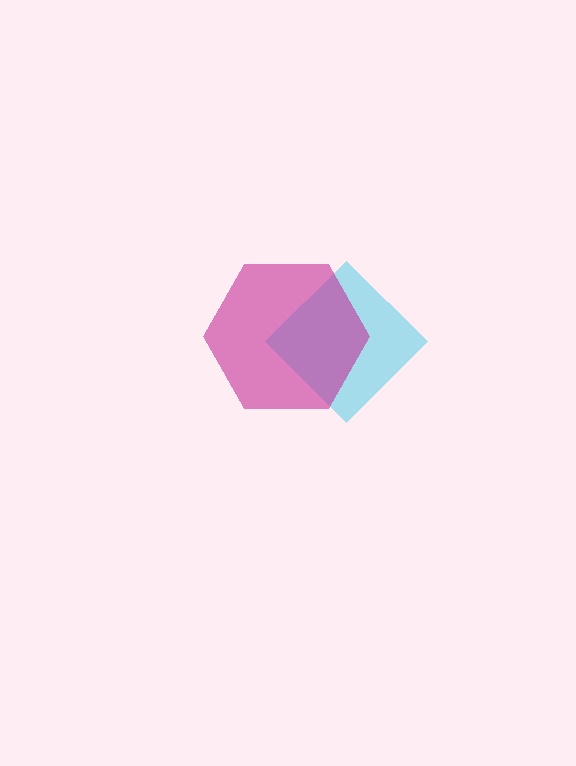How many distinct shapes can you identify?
There are 2 distinct shapes: a cyan diamond, a magenta hexagon.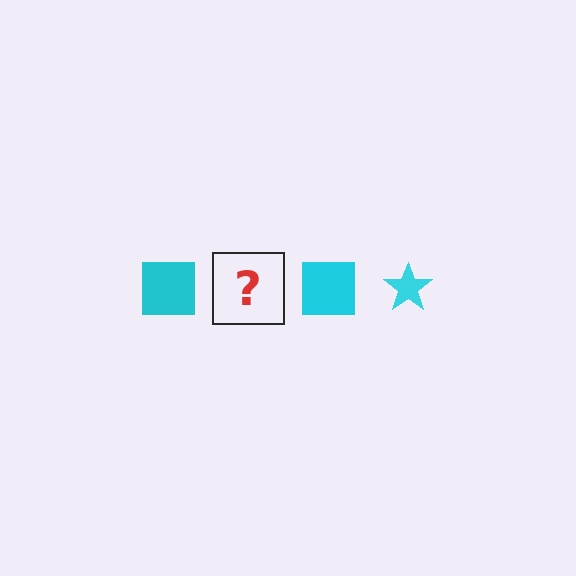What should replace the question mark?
The question mark should be replaced with a cyan star.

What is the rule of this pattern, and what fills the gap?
The rule is that the pattern cycles through square, star shapes in cyan. The gap should be filled with a cyan star.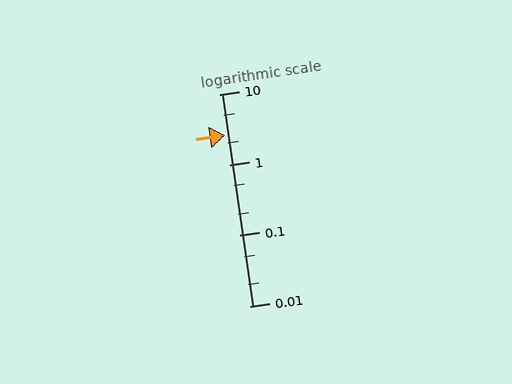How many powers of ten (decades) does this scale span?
The scale spans 3 decades, from 0.01 to 10.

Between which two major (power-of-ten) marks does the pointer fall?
The pointer is between 1 and 10.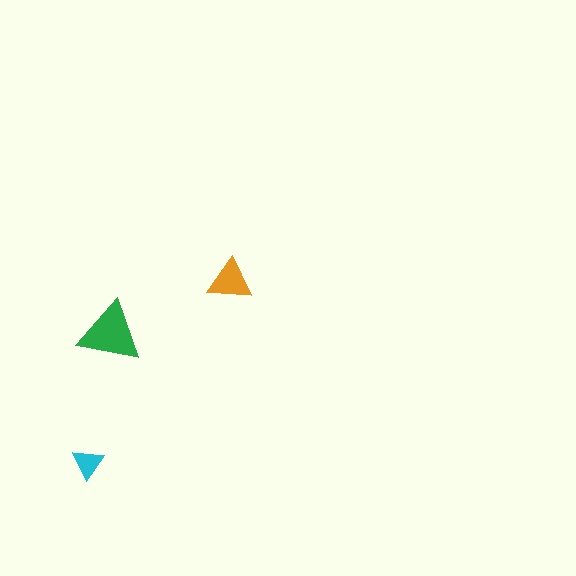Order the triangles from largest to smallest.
the green one, the orange one, the cyan one.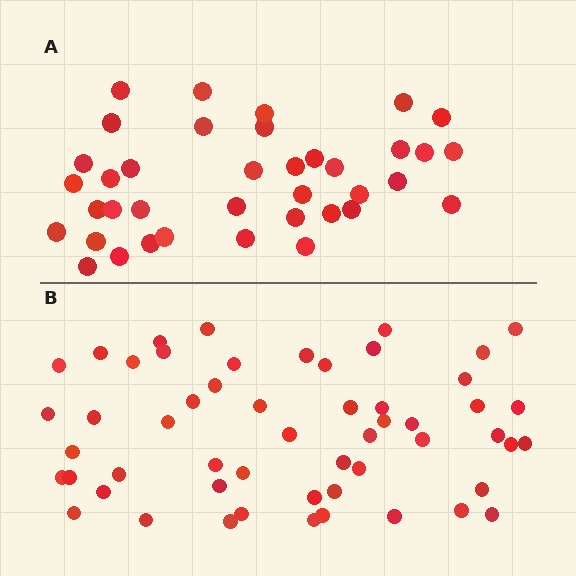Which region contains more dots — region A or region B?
Region B (the bottom region) has more dots.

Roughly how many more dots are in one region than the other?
Region B has approximately 15 more dots than region A.